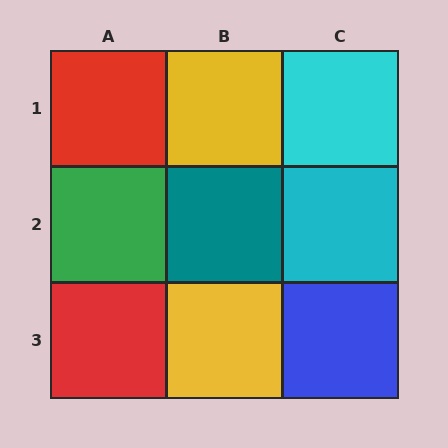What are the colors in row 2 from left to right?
Green, teal, cyan.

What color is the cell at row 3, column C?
Blue.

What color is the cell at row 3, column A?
Red.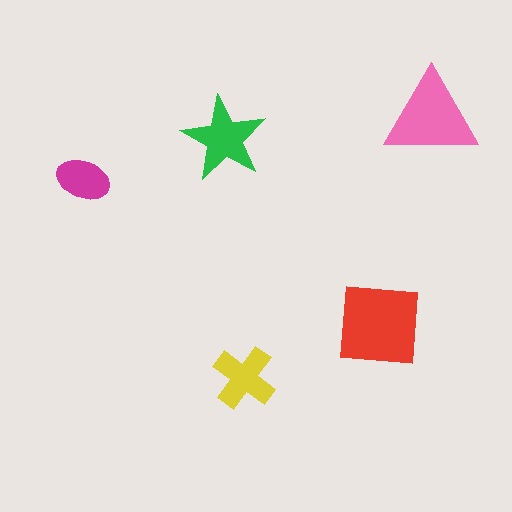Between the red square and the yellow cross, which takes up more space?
The red square.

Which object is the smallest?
The magenta ellipse.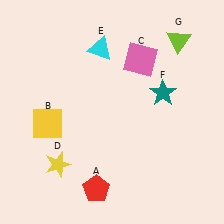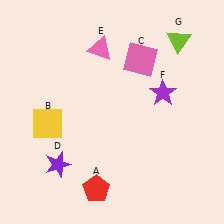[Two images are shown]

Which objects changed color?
D changed from yellow to purple. E changed from cyan to pink. F changed from teal to purple.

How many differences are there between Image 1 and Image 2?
There are 3 differences between the two images.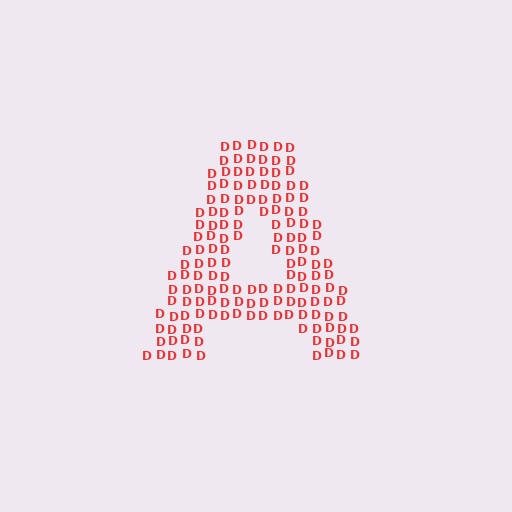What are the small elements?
The small elements are letter D's.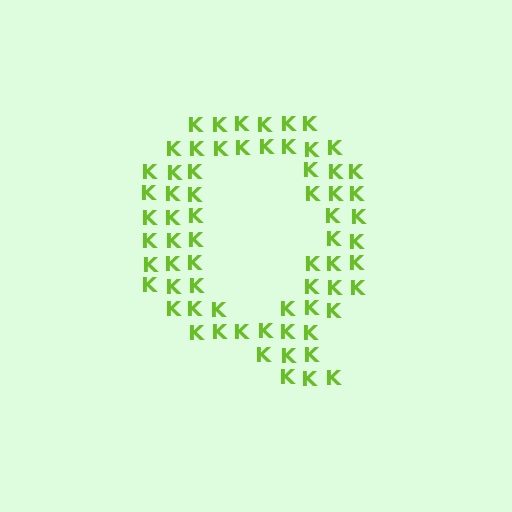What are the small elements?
The small elements are letter K's.